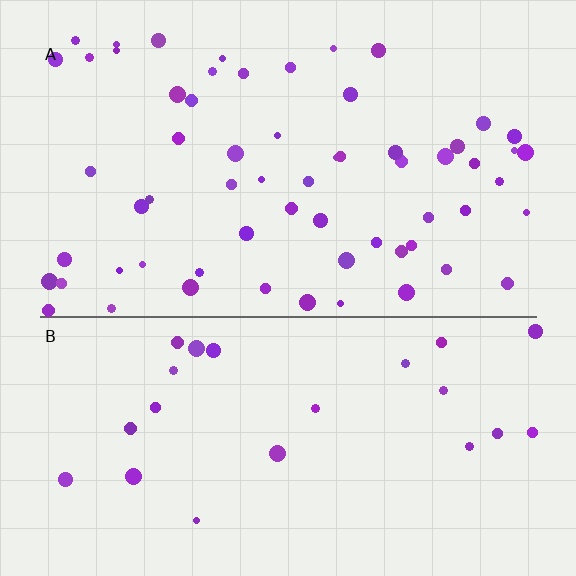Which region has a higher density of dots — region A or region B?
A (the top).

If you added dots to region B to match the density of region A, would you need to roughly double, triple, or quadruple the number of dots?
Approximately triple.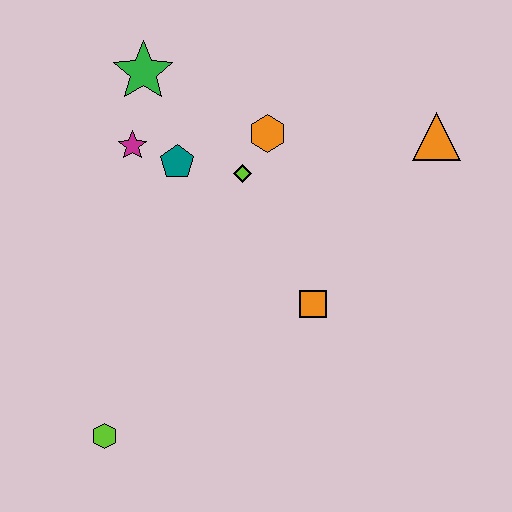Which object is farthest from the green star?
The lime hexagon is farthest from the green star.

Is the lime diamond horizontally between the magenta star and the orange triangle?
Yes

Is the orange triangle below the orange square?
No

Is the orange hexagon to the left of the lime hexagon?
No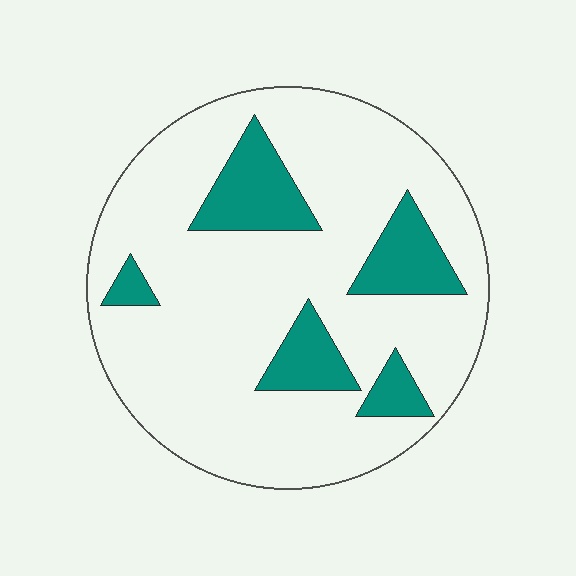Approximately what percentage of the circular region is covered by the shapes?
Approximately 20%.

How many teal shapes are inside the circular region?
5.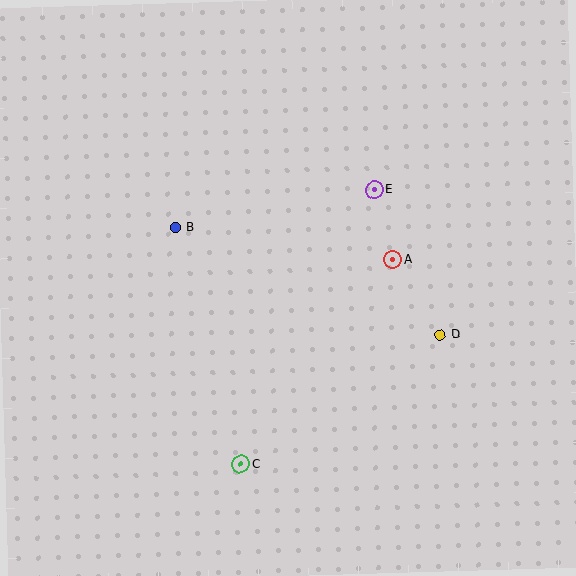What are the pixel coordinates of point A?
Point A is at (393, 260).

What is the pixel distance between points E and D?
The distance between E and D is 159 pixels.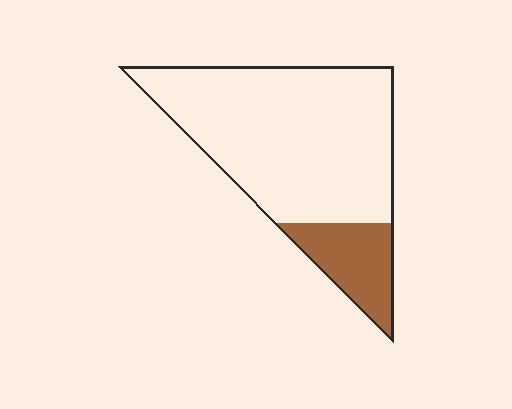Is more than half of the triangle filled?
No.